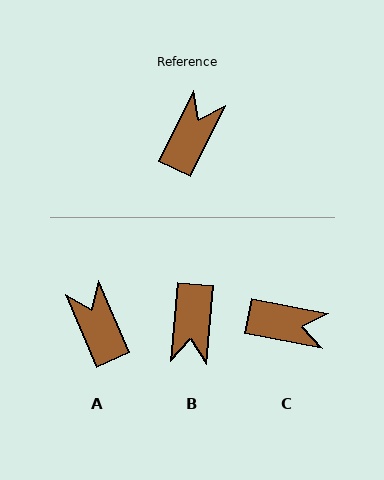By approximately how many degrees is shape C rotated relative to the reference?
Approximately 75 degrees clockwise.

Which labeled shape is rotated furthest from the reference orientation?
B, about 159 degrees away.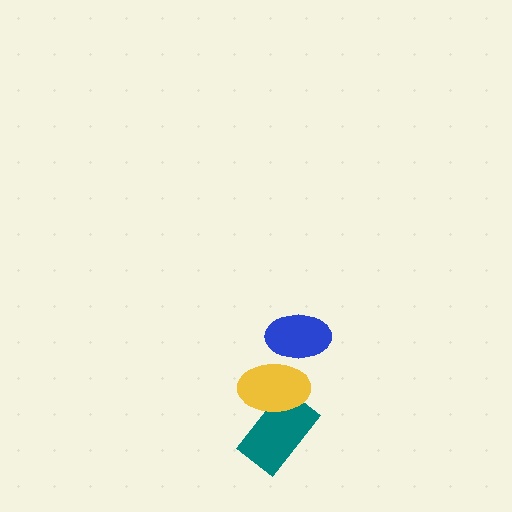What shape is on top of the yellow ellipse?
The blue ellipse is on top of the yellow ellipse.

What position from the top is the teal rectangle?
The teal rectangle is 3rd from the top.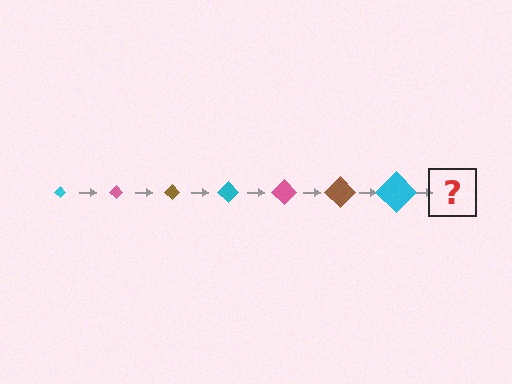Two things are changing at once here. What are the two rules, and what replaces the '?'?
The two rules are that the diamond grows larger each step and the color cycles through cyan, pink, and brown. The '?' should be a pink diamond, larger than the previous one.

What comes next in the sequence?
The next element should be a pink diamond, larger than the previous one.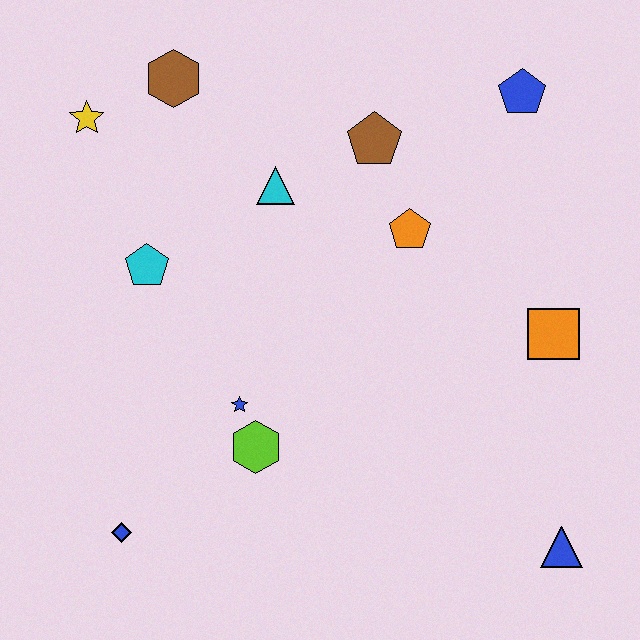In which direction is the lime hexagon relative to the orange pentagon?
The lime hexagon is below the orange pentagon.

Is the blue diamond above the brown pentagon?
No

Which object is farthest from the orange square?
The yellow star is farthest from the orange square.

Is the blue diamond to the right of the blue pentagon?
No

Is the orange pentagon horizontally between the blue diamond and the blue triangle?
Yes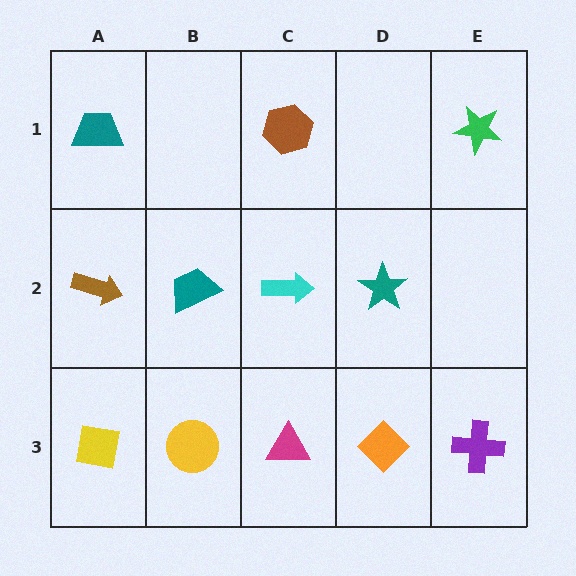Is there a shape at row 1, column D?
No, that cell is empty.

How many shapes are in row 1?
3 shapes.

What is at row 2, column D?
A teal star.